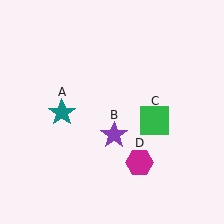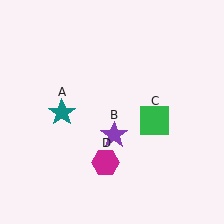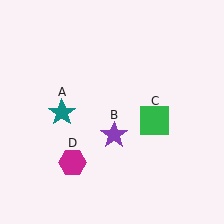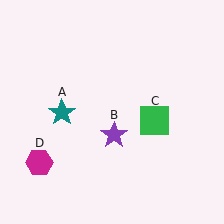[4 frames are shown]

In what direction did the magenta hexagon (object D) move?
The magenta hexagon (object D) moved left.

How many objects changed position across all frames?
1 object changed position: magenta hexagon (object D).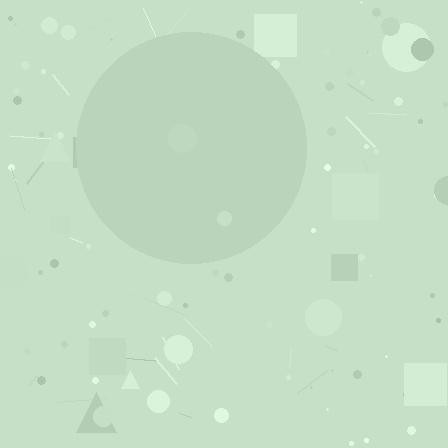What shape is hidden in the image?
A circle is hidden in the image.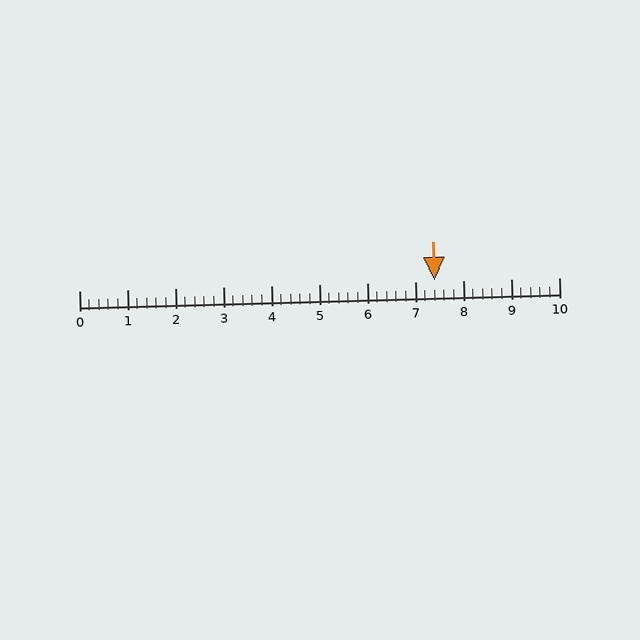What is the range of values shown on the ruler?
The ruler shows values from 0 to 10.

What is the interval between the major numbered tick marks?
The major tick marks are spaced 1 units apart.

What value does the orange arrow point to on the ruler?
The orange arrow points to approximately 7.4.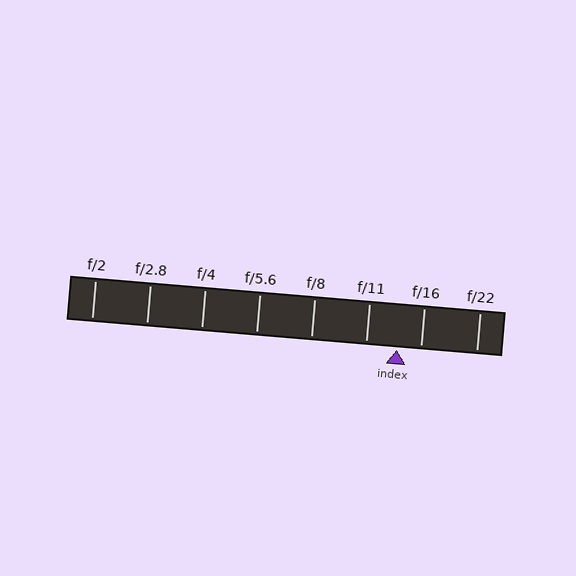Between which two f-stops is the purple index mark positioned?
The index mark is between f/11 and f/16.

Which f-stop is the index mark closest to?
The index mark is closest to f/16.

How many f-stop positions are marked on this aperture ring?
There are 8 f-stop positions marked.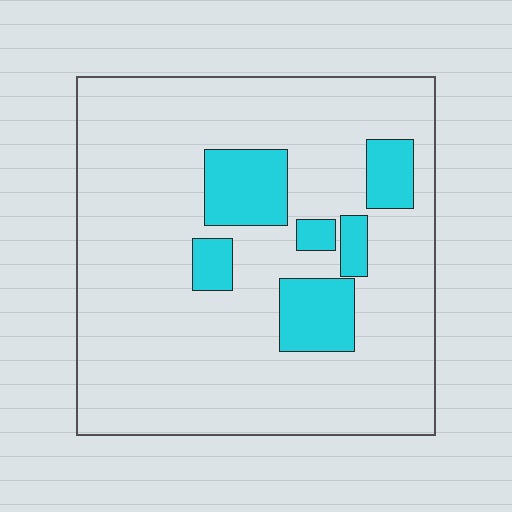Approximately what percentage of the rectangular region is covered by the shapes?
Approximately 15%.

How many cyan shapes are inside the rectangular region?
6.